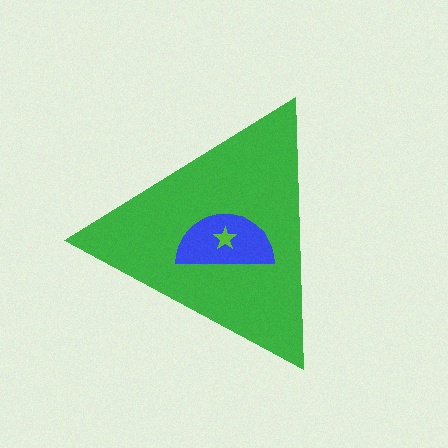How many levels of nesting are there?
3.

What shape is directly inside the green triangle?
The blue semicircle.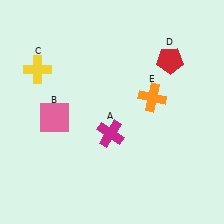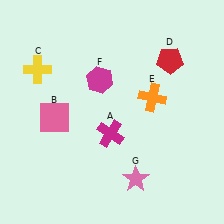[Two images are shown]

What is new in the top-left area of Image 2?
A magenta hexagon (F) was added in the top-left area of Image 2.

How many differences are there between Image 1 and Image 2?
There are 2 differences between the two images.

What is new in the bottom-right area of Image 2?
A pink star (G) was added in the bottom-right area of Image 2.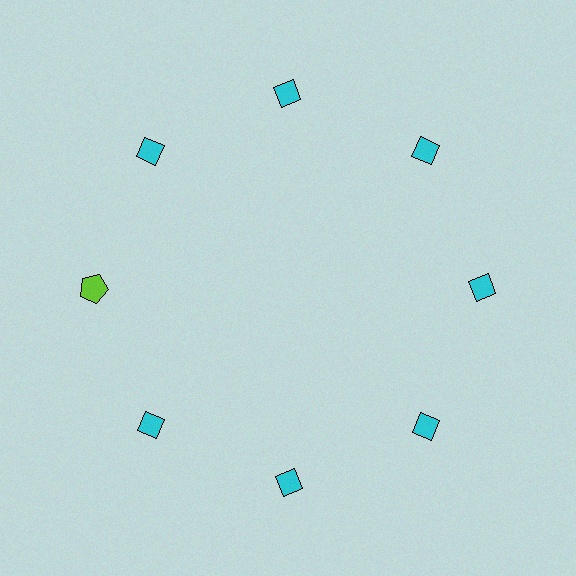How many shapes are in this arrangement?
There are 8 shapes arranged in a ring pattern.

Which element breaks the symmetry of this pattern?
The lime pentagon at roughly the 9 o'clock position breaks the symmetry. All other shapes are cyan diamonds.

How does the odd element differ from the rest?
It differs in both color (lime instead of cyan) and shape (pentagon instead of diamond).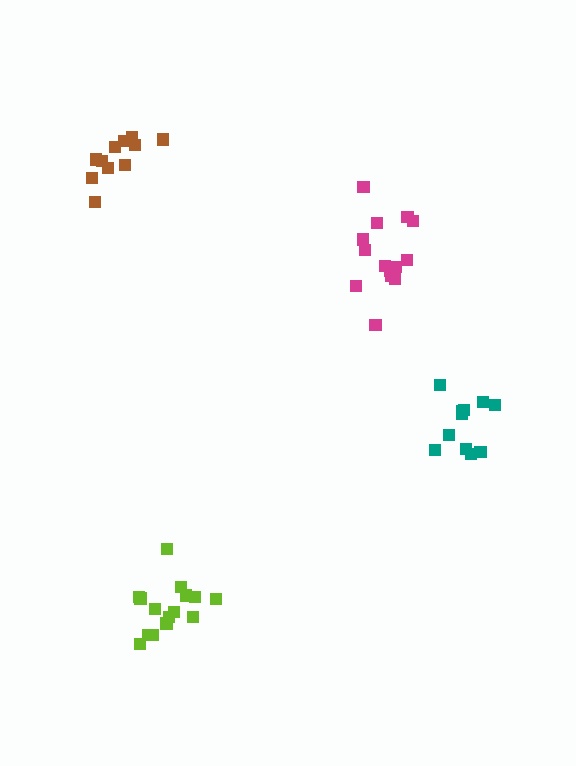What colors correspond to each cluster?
The clusters are colored: brown, lime, magenta, teal.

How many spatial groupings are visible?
There are 4 spatial groupings.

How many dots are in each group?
Group 1: 11 dots, Group 2: 15 dots, Group 3: 14 dots, Group 4: 11 dots (51 total).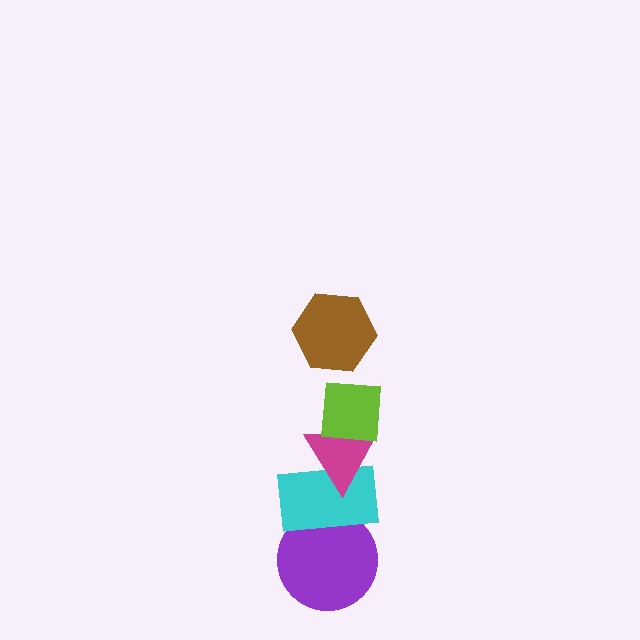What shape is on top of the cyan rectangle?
The magenta triangle is on top of the cyan rectangle.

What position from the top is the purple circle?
The purple circle is 5th from the top.